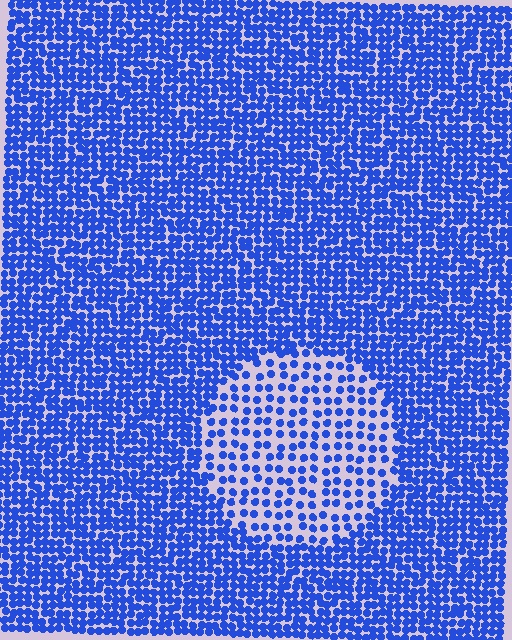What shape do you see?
I see a circle.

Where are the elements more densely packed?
The elements are more densely packed outside the circle boundary.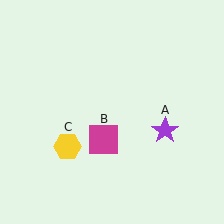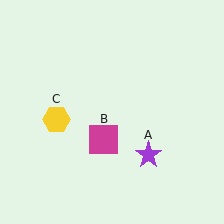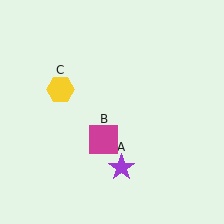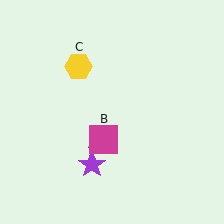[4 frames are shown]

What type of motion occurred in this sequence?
The purple star (object A), yellow hexagon (object C) rotated clockwise around the center of the scene.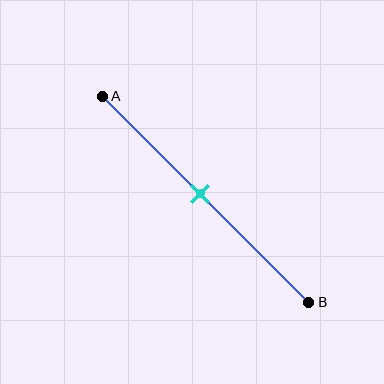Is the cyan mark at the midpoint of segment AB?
Yes, the mark is approximately at the midpoint.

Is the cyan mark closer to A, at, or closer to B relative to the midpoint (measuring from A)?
The cyan mark is approximately at the midpoint of segment AB.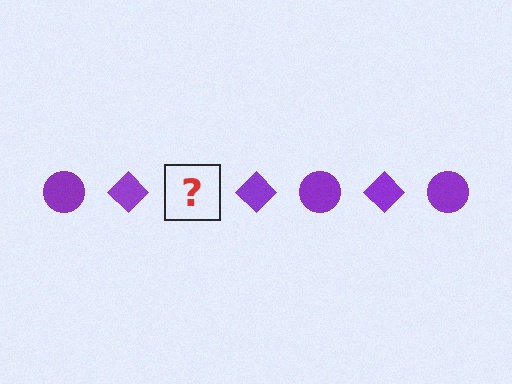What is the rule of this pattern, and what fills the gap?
The rule is that the pattern cycles through circle, diamond shapes in purple. The gap should be filled with a purple circle.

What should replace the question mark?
The question mark should be replaced with a purple circle.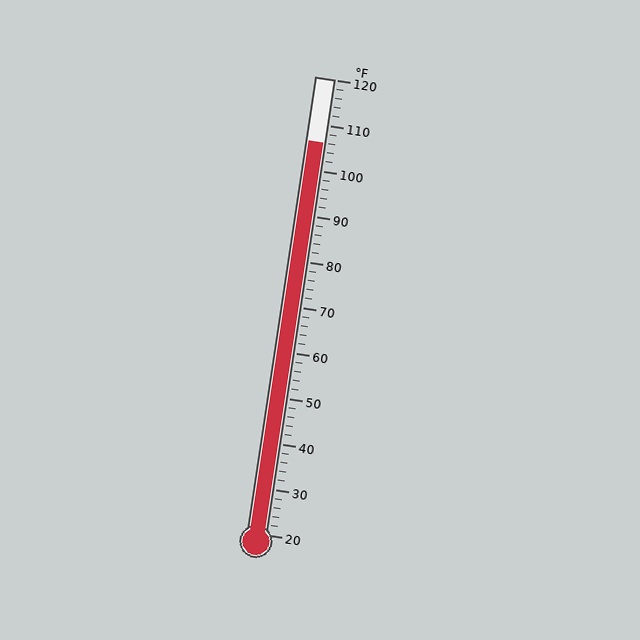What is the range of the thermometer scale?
The thermometer scale ranges from 20°F to 120°F.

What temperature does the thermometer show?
The thermometer shows approximately 106°F.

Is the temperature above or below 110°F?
The temperature is below 110°F.